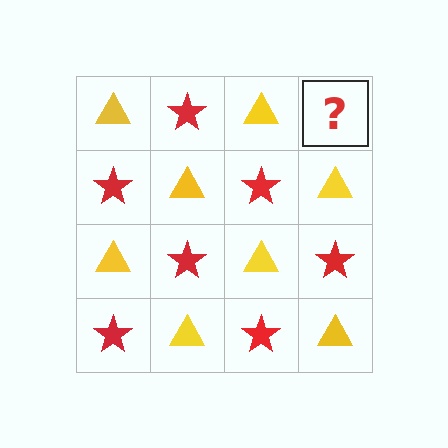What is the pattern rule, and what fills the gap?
The rule is that it alternates yellow triangle and red star in a checkerboard pattern. The gap should be filled with a red star.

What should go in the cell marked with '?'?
The missing cell should contain a red star.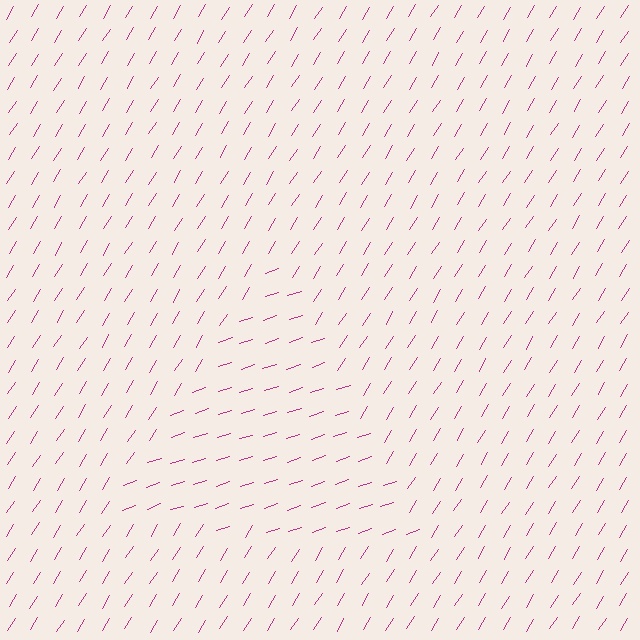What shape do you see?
I see a triangle.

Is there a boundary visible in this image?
Yes, there is a texture boundary formed by a change in line orientation.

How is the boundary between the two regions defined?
The boundary is defined purely by a change in line orientation (approximately 40 degrees difference). All lines are the same color and thickness.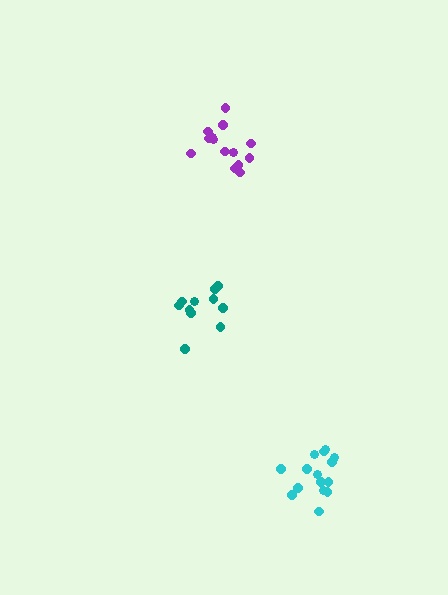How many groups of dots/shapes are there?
There are 3 groups.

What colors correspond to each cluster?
The clusters are colored: purple, teal, cyan.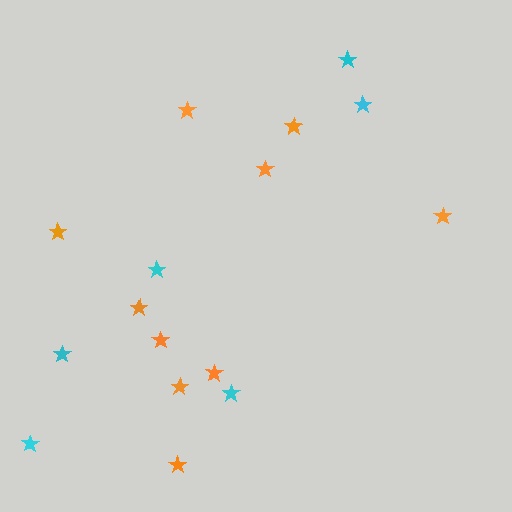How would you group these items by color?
There are 2 groups: one group of cyan stars (6) and one group of orange stars (10).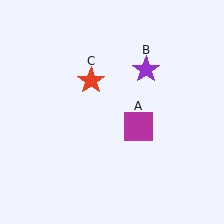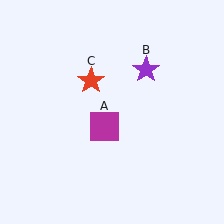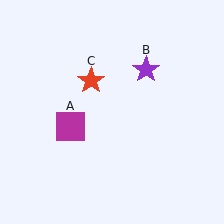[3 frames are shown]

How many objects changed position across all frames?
1 object changed position: magenta square (object A).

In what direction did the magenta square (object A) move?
The magenta square (object A) moved left.